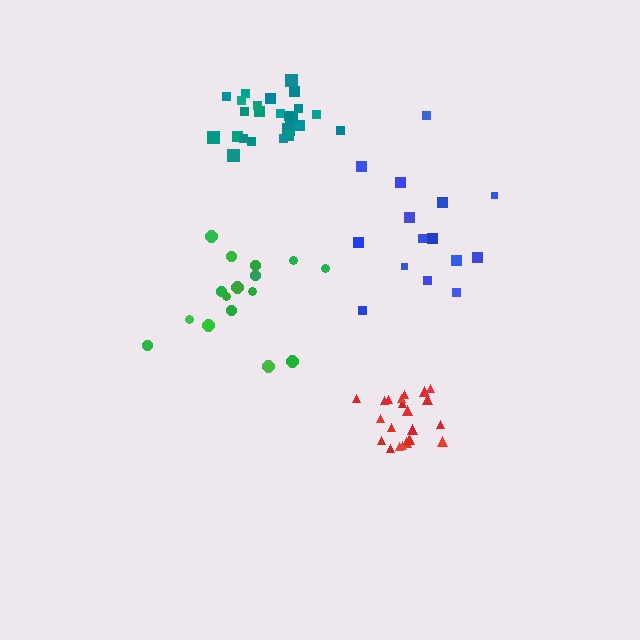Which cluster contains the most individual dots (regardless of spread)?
Teal (24).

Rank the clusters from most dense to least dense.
red, teal, green, blue.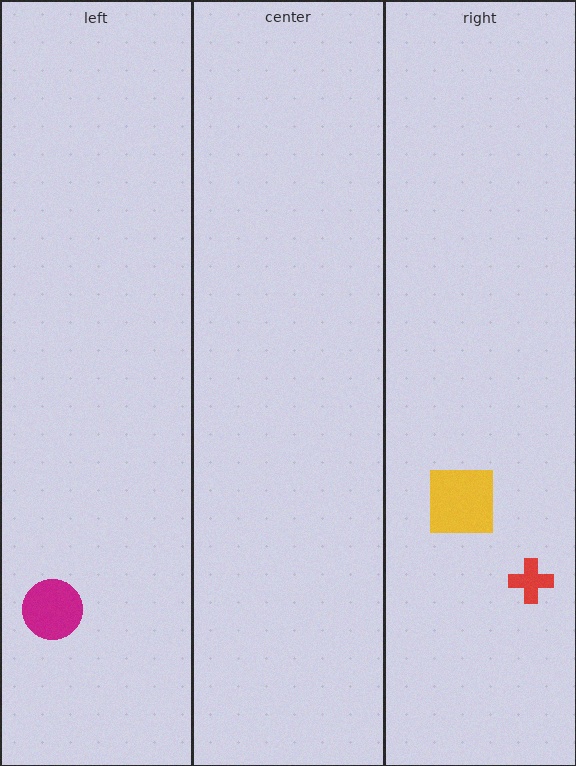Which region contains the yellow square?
The right region.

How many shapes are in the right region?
2.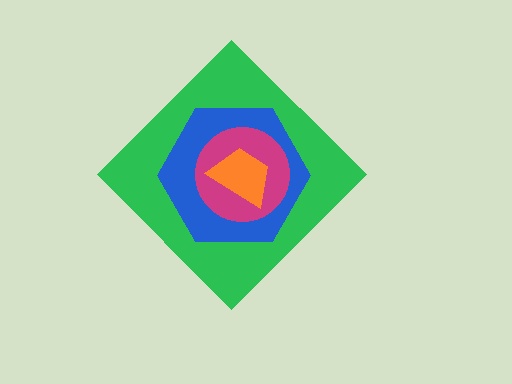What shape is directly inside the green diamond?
The blue hexagon.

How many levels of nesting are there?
4.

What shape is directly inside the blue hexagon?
The magenta circle.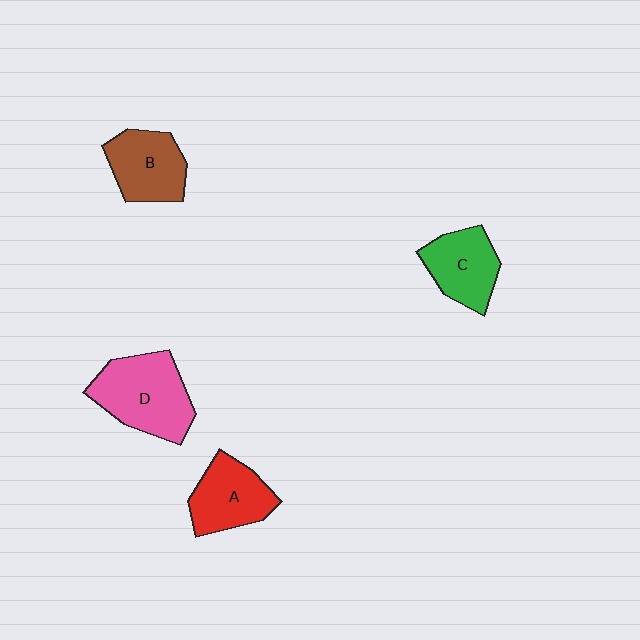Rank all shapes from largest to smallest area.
From largest to smallest: D (pink), A (red), B (brown), C (green).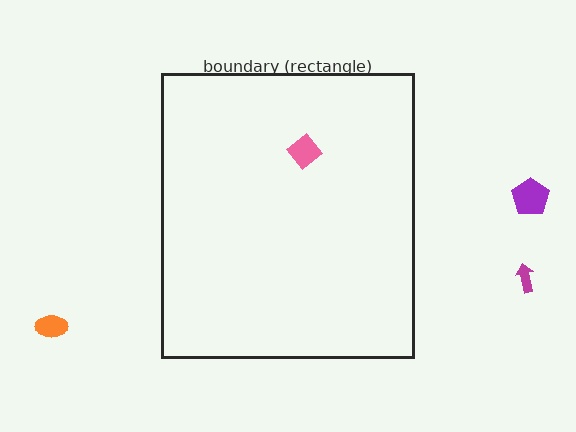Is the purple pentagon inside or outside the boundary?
Outside.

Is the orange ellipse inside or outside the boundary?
Outside.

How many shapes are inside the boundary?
1 inside, 3 outside.